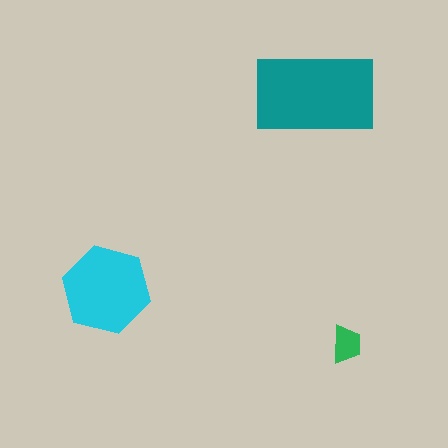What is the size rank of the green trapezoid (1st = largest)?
3rd.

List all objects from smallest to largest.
The green trapezoid, the cyan hexagon, the teal rectangle.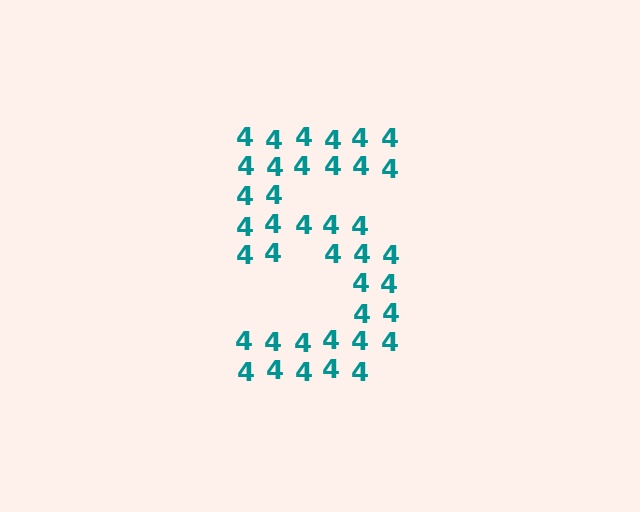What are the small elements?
The small elements are digit 4's.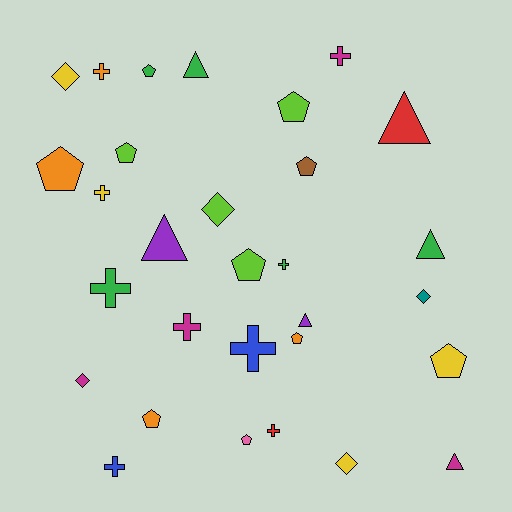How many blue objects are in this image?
There are 2 blue objects.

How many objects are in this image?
There are 30 objects.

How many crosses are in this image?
There are 9 crosses.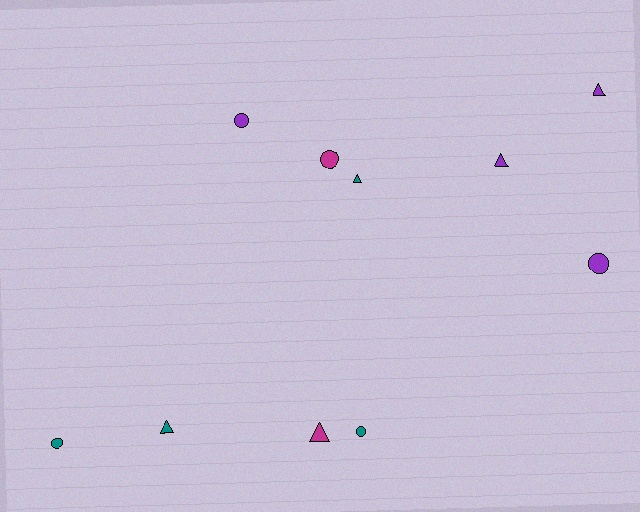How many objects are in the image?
There are 10 objects.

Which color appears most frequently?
Teal, with 4 objects.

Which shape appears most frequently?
Triangle, with 5 objects.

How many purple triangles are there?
There are 2 purple triangles.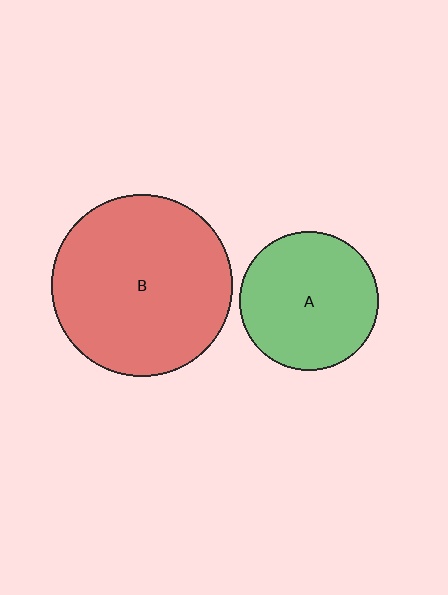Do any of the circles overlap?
No, none of the circles overlap.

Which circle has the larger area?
Circle B (red).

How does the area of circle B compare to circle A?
Approximately 1.7 times.